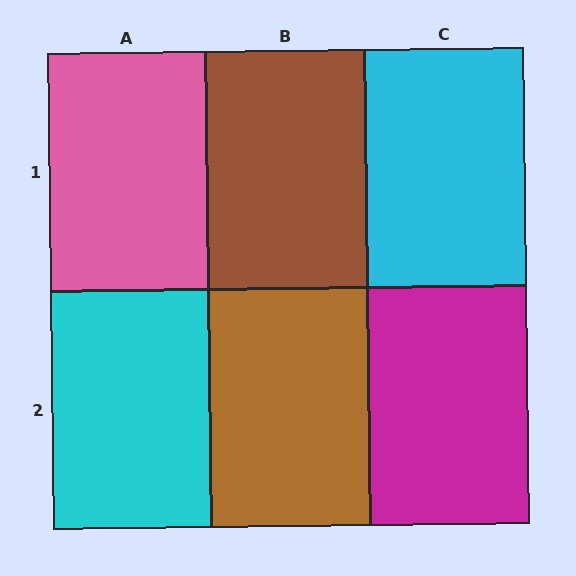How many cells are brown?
2 cells are brown.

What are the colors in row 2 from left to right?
Cyan, brown, magenta.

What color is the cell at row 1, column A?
Pink.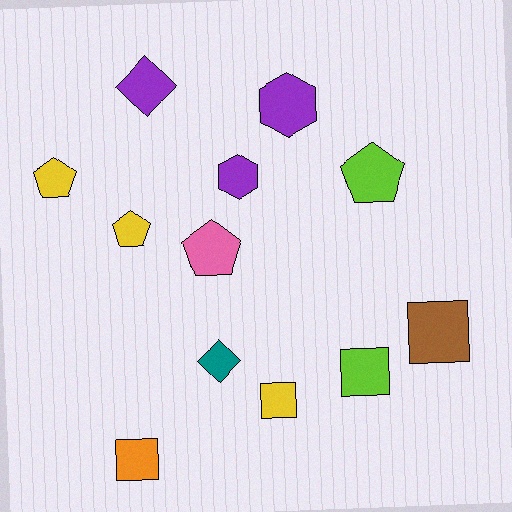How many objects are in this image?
There are 12 objects.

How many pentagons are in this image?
There are 4 pentagons.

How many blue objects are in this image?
There are no blue objects.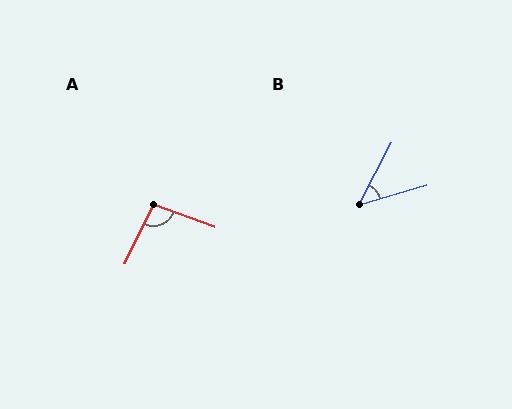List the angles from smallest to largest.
B (46°), A (96°).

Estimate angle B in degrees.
Approximately 46 degrees.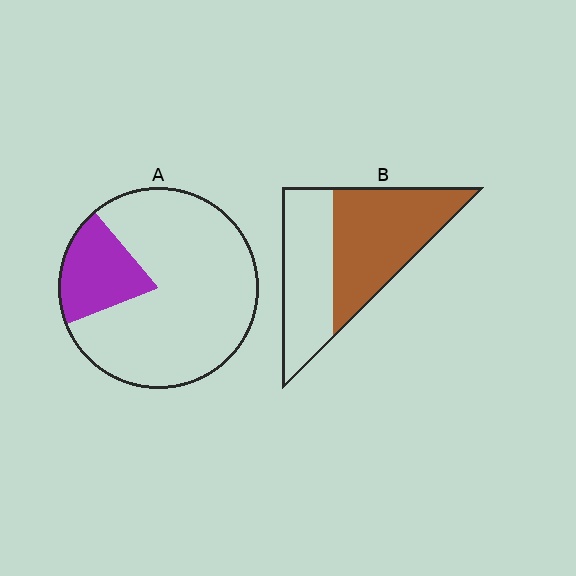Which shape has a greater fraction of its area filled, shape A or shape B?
Shape B.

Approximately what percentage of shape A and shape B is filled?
A is approximately 20% and B is approximately 55%.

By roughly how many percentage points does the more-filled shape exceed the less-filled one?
By roughly 35 percentage points (B over A).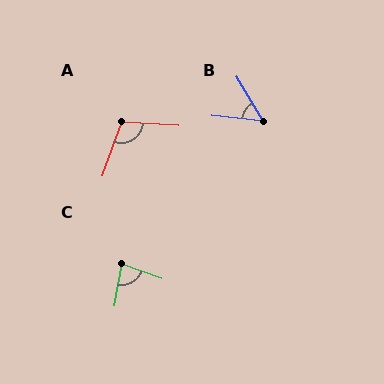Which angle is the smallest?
B, at approximately 53 degrees.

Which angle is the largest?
A, at approximately 106 degrees.